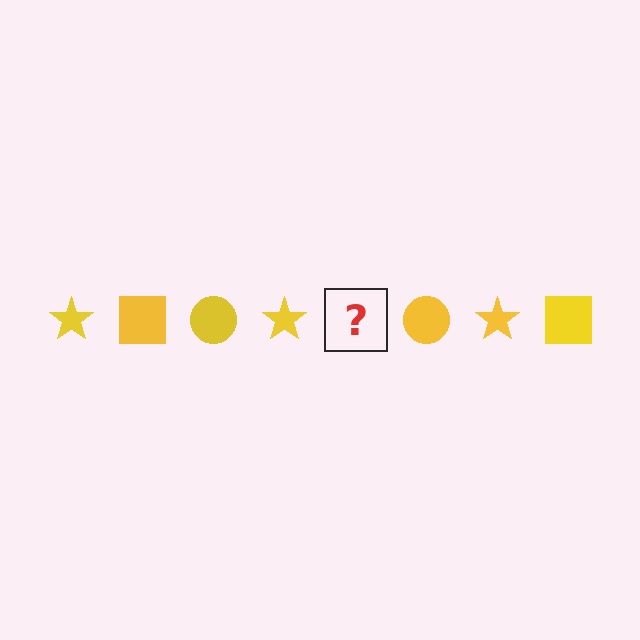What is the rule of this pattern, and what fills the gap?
The rule is that the pattern cycles through star, square, circle shapes in yellow. The gap should be filled with a yellow square.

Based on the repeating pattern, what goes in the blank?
The blank should be a yellow square.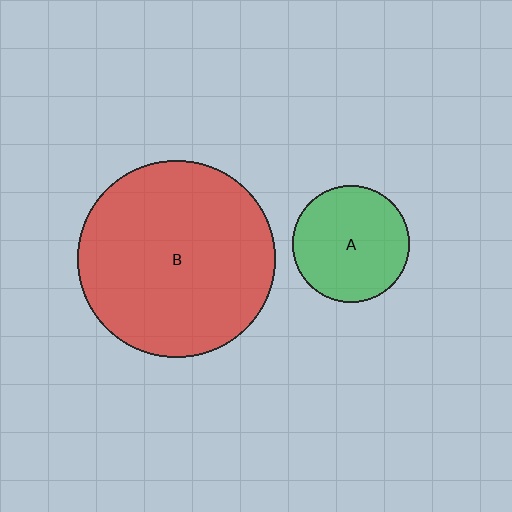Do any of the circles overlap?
No, none of the circles overlap.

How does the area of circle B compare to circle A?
Approximately 2.8 times.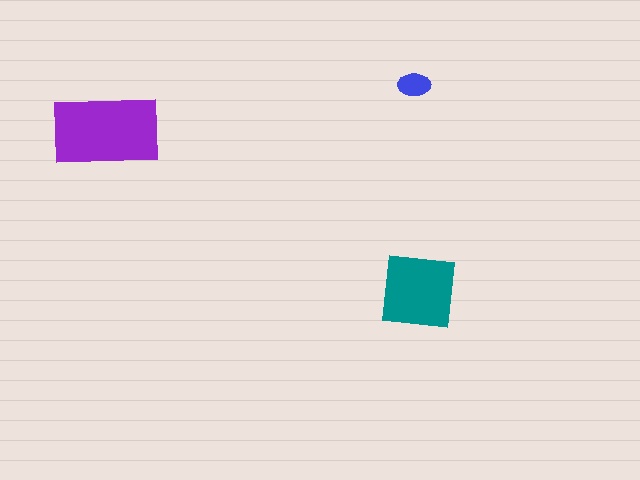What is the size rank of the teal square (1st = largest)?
2nd.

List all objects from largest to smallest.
The purple rectangle, the teal square, the blue ellipse.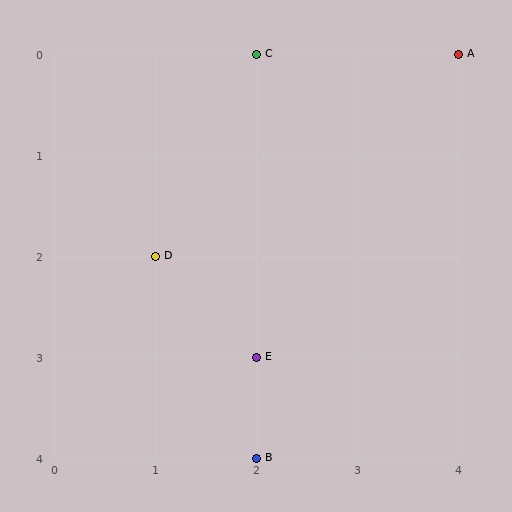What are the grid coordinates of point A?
Point A is at grid coordinates (4, 0).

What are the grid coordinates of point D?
Point D is at grid coordinates (1, 2).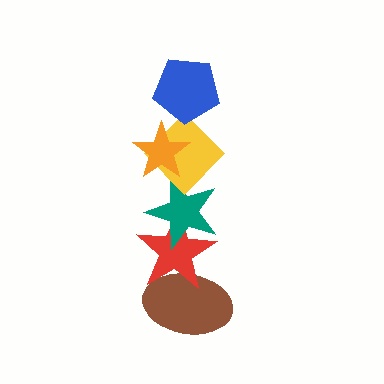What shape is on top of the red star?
The teal star is on top of the red star.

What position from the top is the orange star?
The orange star is 2nd from the top.